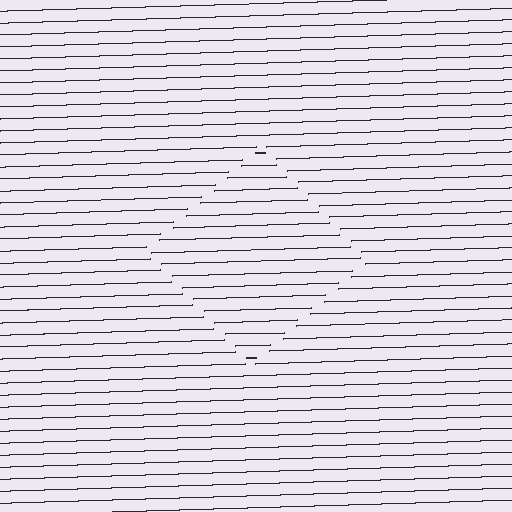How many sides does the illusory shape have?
4 sides — the line-ends trace a square.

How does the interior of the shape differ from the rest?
The interior of the shape contains the same grating, shifted by half a period — the contour is defined by the phase discontinuity where line-ends from the inner and outer gratings abut.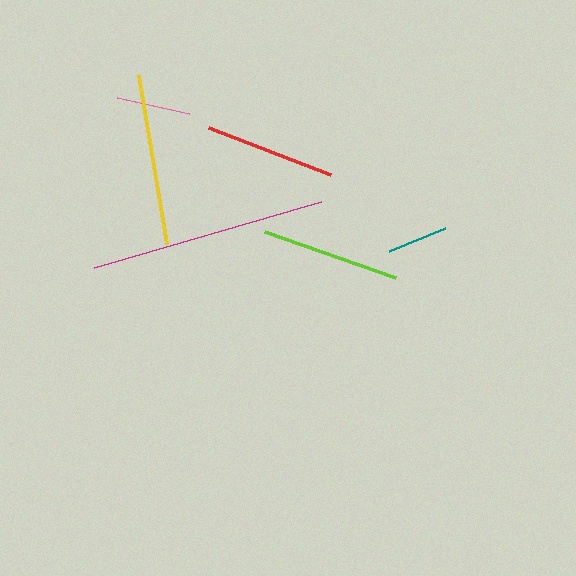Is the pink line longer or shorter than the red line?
The red line is longer than the pink line.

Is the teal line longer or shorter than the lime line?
The lime line is longer than the teal line.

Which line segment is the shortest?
The teal line is the shortest at approximately 60 pixels.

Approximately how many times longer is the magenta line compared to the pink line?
The magenta line is approximately 3.2 times the length of the pink line.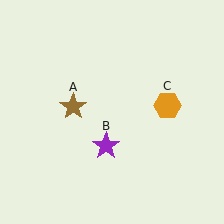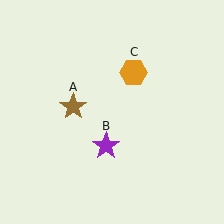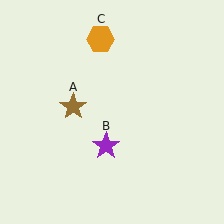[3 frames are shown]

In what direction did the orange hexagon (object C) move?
The orange hexagon (object C) moved up and to the left.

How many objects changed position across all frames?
1 object changed position: orange hexagon (object C).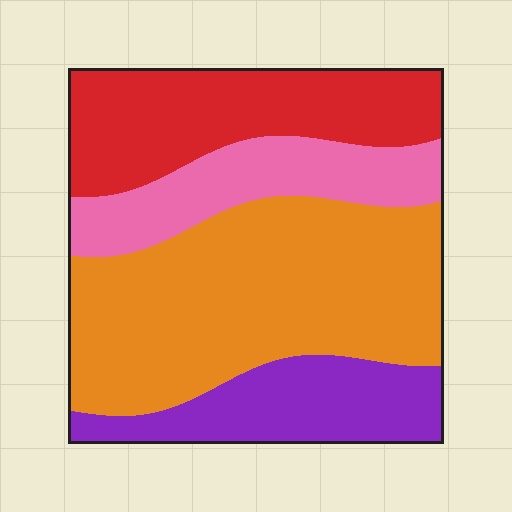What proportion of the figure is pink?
Pink takes up about one sixth (1/6) of the figure.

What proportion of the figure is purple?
Purple covers about 15% of the figure.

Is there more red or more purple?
Red.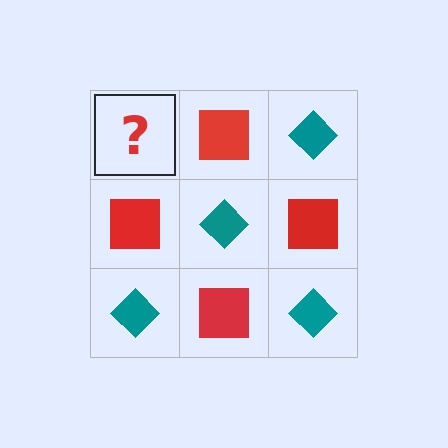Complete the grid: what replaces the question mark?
The question mark should be replaced with a teal diamond.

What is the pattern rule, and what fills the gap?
The rule is that it alternates teal diamond and red square in a checkerboard pattern. The gap should be filled with a teal diamond.